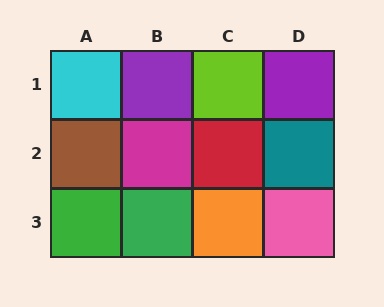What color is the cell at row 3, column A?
Green.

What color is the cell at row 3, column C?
Orange.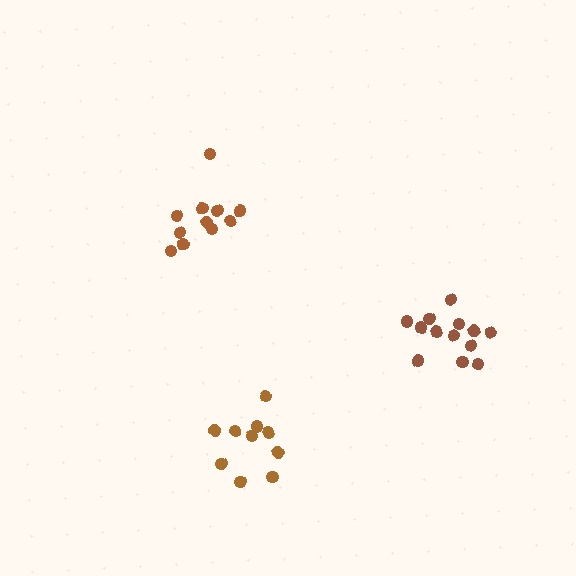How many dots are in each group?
Group 1: 13 dots, Group 2: 11 dots, Group 3: 10 dots (34 total).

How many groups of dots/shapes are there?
There are 3 groups.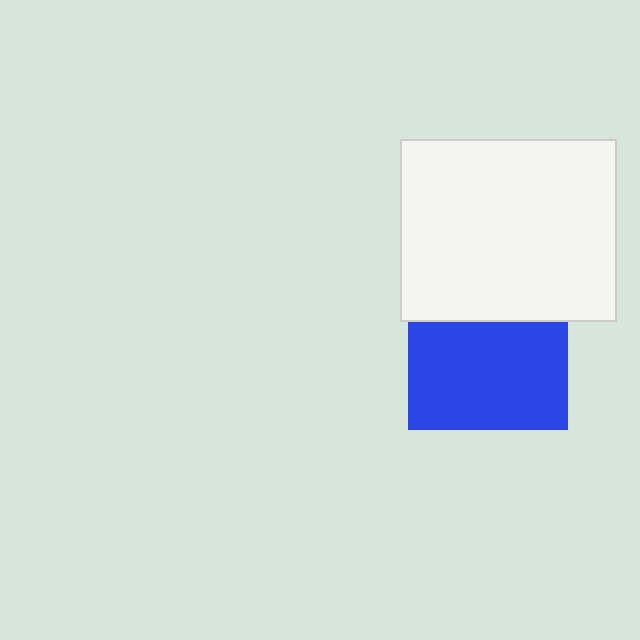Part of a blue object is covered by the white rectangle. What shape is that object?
It is a square.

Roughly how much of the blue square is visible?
Most of it is visible (roughly 68%).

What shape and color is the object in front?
The object in front is a white rectangle.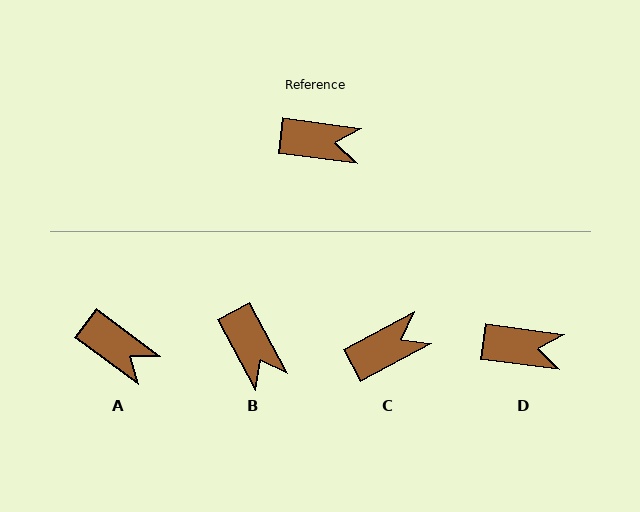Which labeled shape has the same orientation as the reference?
D.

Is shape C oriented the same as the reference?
No, it is off by about 36 degrees.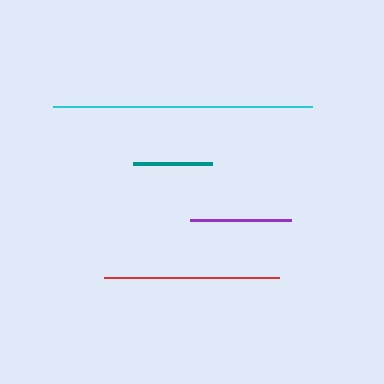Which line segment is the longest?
The cyan line is the longest at approximately 259 pixels.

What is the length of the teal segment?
The teal segment is approximately 79 pixels long.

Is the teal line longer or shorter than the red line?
The red line is longer than the teal line.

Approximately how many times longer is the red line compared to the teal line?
The red line is approximately 2.2 times the length of the teal line.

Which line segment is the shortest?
The teal line is the shortest at approximately 79 pixels.